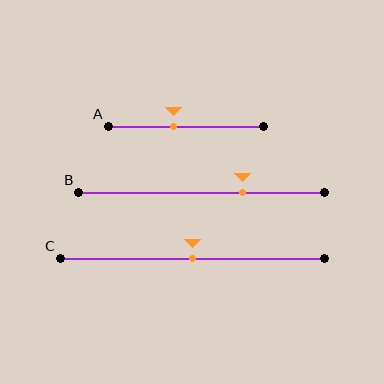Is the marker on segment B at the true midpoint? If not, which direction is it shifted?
No, the marker on segment B is shifted to the right by about 17% of the segment length.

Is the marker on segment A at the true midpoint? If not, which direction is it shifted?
No, the marker on segment A is shifted to the left by about 8% of the segment length.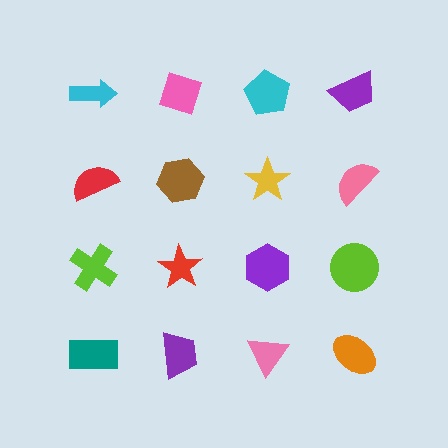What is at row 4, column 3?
A pink triangle.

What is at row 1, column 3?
A cyan pentagon.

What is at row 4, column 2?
A purple trapezoid.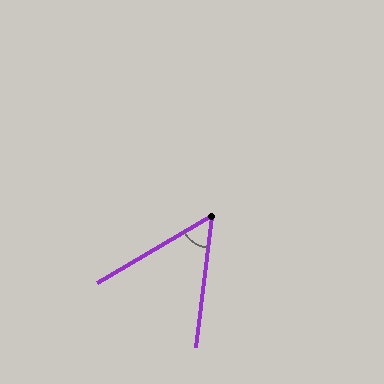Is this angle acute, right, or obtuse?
It is acute.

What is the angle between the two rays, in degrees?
Approximately 52 degrees.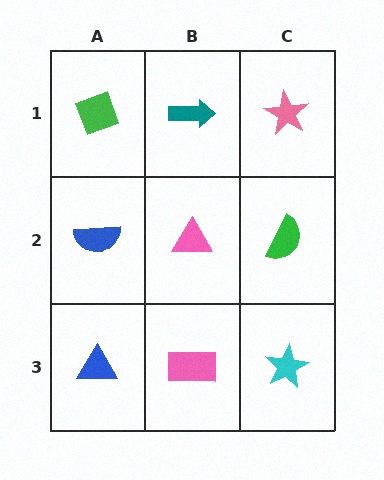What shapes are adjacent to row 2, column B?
A teal arrow (row 1, column B), a pink rectangle (row 3, column B), a blue semicircle (row 2, column A), a green semicircle (row 2, column C).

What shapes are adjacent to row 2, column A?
A green diamond (row 1, column A), a blue triangle (row 3, column A), a pink triangle (row 2, column B).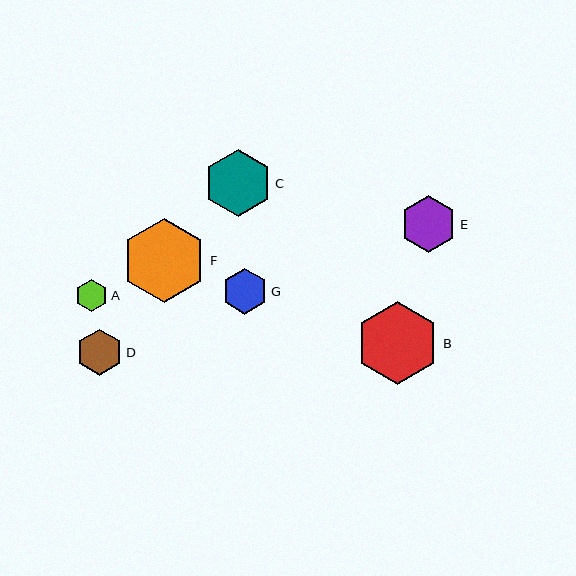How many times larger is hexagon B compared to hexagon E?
Hexagon B is approximately 1.5 times the size of hexagon E.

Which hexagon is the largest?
Hexagon F is the largest with a size of approximately 85 pixels.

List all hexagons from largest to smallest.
From largest to smallest: F, B, C, E, D, G, A.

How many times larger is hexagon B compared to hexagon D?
Hexagon B is approximately 1.8 times the size of hexagon D.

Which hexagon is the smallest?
Hexagon A is the smallest with a size of approximately 32 pixels.